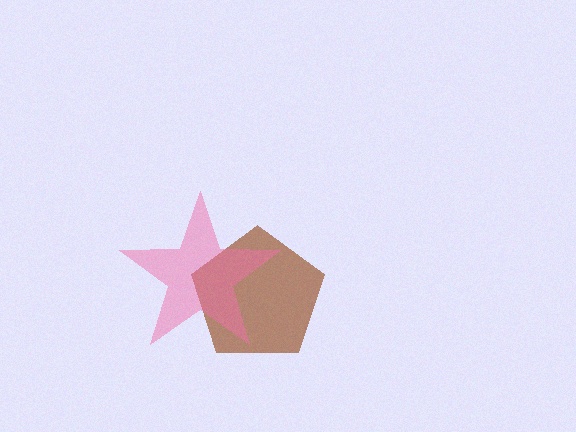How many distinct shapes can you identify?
There are 2 distinct shapes: a brown pentagon, a pink star.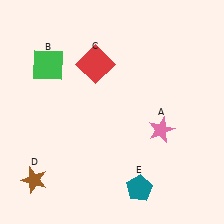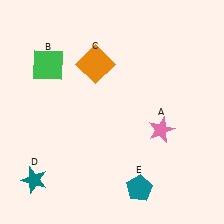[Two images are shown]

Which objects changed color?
C changed from red to orange. D changed from brown to teal.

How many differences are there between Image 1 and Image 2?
There are 2 differences between the two images.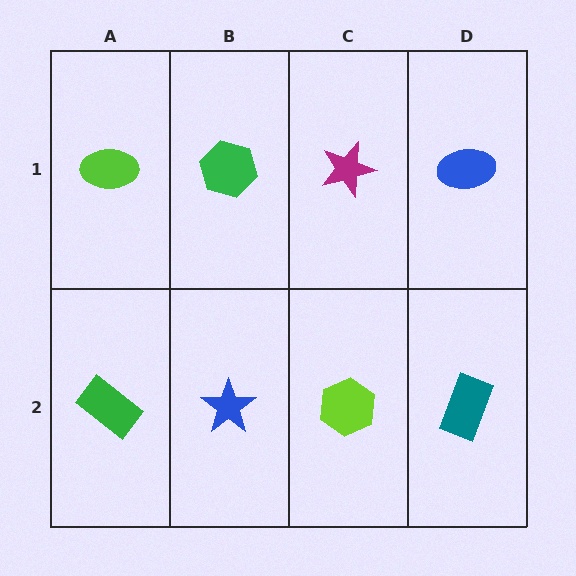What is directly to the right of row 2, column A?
A blue star.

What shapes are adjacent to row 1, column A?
A green rectangle (row 2, column A), a green hexagon (row 1, column B).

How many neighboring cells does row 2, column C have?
3.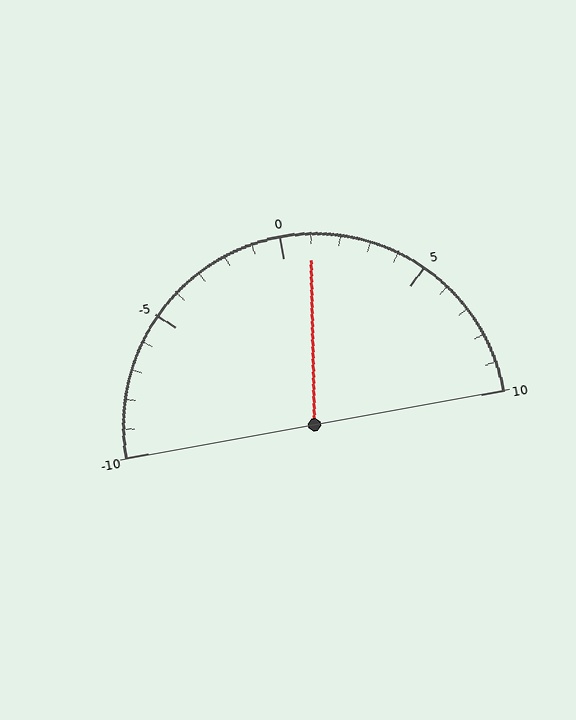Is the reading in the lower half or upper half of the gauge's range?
The reading is in the upper half of the range (-10 to 10).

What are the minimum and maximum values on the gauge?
The gauge ranges from -10 to 10.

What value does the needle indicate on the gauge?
The needle indicates approximately 1.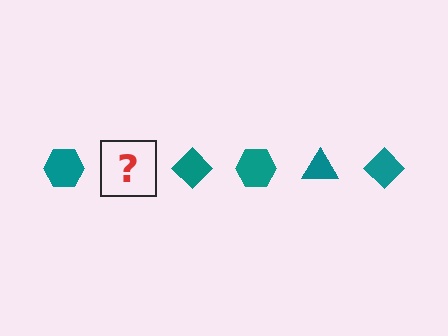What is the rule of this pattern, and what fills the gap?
The rule is that the pattern cycles through hexagon, triangle, diamond shapes in teal. The gap should be filled with a teal triangle.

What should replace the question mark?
The question mark should be replaced with a teal triangle.